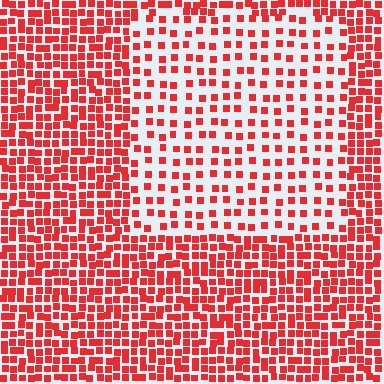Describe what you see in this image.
The image contains small red elements arranged at two different densities. A rectangle-shaped region is visible where the elements are less densely packed than the surrounding area.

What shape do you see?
I see a rectangle.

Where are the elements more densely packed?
The elements are more densely packed outside the rectangle boundary.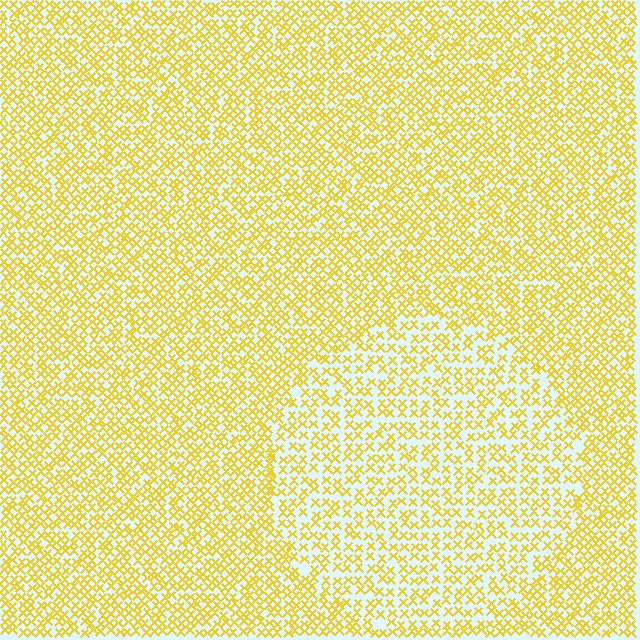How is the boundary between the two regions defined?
The boundary is defined by a change in element density (approximately 1.6x ratio). All elements are the same color, size, and shape.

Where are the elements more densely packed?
The elements are more densely packed outside the circle boundary.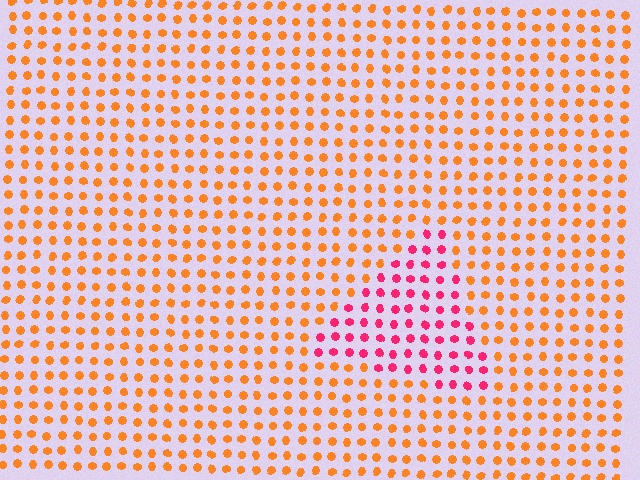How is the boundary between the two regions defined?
The boundary is defined purely by a slight shift in hue (about 49 degrees). Spacing, size, and orientation are identical on both sides.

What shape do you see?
I see a triangle.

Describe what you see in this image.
The image is filled with small orange elements in a uniform arrangement. A triangle-shaped region is visible where the elements are tinted to a slightly different hue, forming a subtle color boundary.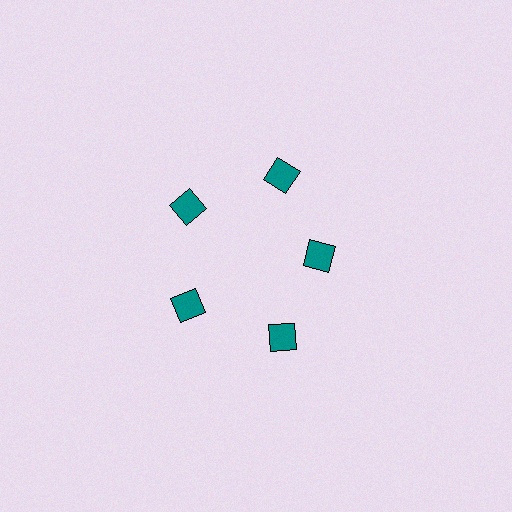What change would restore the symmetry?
The symmetry would be restored by moving it outward, back onto the ring so that all 5 squares sit at equal angles and equal distance from the center.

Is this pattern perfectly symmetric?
No. The 5 teal squares are arranged in a ring, but one element near the 3 o'clock position is pulled inward toward the center, breaking the 5-fold rotational symmetry.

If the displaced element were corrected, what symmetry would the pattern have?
It would have 5-fold rotational symmetry — the pattern would map onto itself every 72 degrees.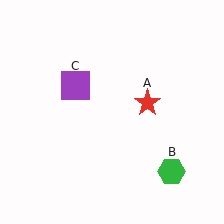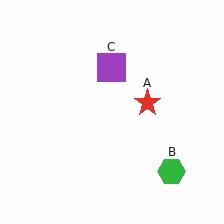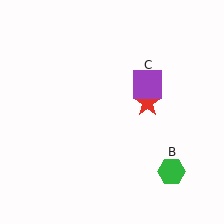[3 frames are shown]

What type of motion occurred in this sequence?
The purple square (object C) rotated clockwise around the center of the scene.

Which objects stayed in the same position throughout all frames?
Red star (object A) and green hexagon (object B) remained stationary.